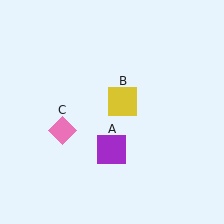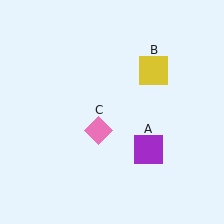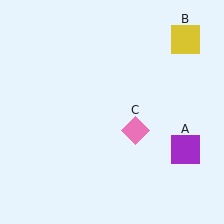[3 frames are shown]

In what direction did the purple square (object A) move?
The purple square (object A) moved right.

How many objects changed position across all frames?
3 objects changed position: purple square (object A), yellow square (object B), pink diamond (object C).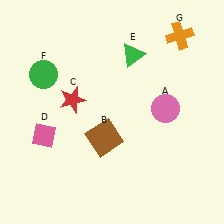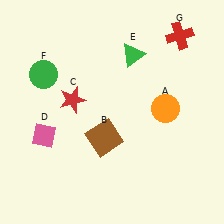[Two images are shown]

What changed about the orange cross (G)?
In Image 1, G is orange. In Image 2, it changed to red.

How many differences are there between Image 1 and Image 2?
There are 2 differences between the two images.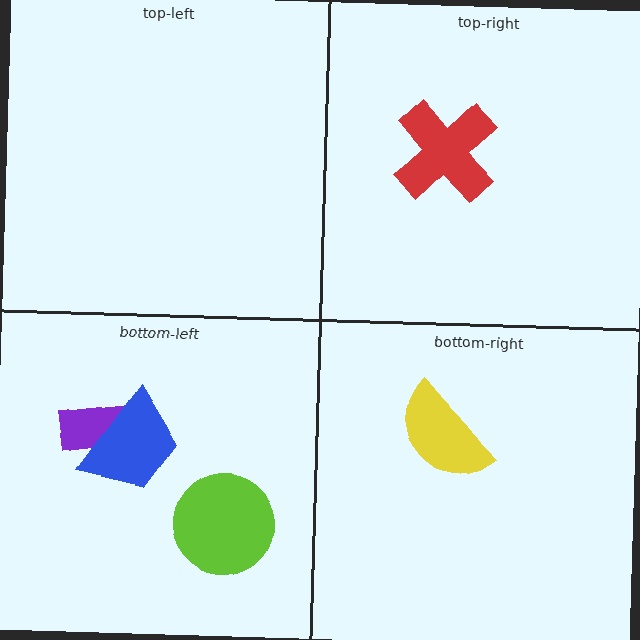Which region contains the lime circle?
The bottom-left region.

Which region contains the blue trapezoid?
The bottom-left region.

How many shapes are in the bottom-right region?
1.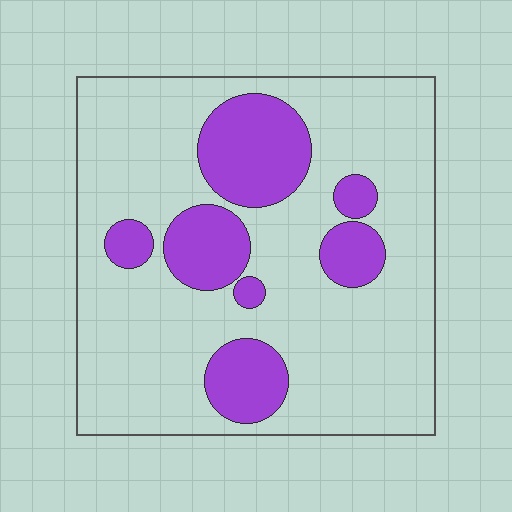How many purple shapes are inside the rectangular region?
7.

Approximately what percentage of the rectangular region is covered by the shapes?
Approximately 25%.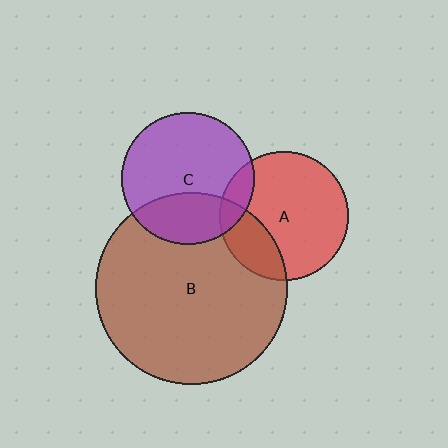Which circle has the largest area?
Circle B (brown).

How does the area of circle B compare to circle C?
Approximately 2.1 times.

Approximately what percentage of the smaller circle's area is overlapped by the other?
Approximately 10%.